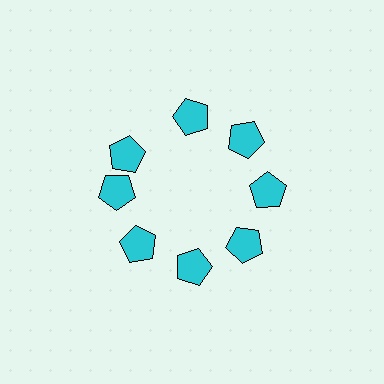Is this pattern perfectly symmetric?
No. The 8 cyan pentagons are arranged in a ring, but one element near the 10 o'clock position is rotated out of alignment along the ring, breaking the 8-fold rotational symmetry.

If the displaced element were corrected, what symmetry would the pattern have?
It would have 8-fold rotational symmetry — the pattern would map onto itself every 45 degrees.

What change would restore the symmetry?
The symmetry would be restored by rotating it back into even spacing with its neighbors so that all 8 pentagons sit at equal angles and equal distance from the center.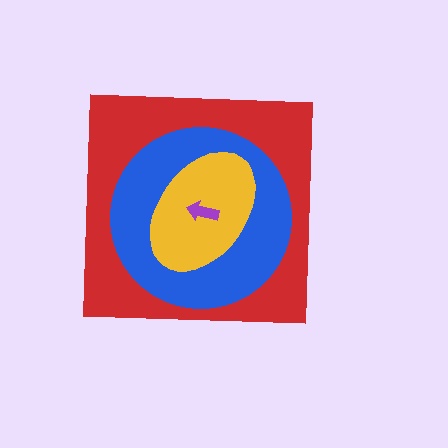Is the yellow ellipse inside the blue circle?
Yes.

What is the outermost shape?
The red square.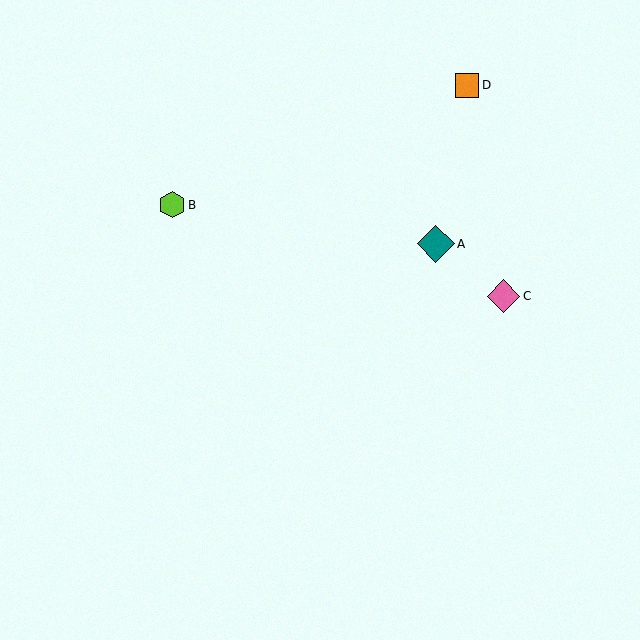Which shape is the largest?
The teal diamond (labeled A) is the largest.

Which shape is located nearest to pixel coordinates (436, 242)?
The teal diamond (labeled A) at (436, 244) is nearest to that location.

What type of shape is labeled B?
Shape B is a lime hexagon.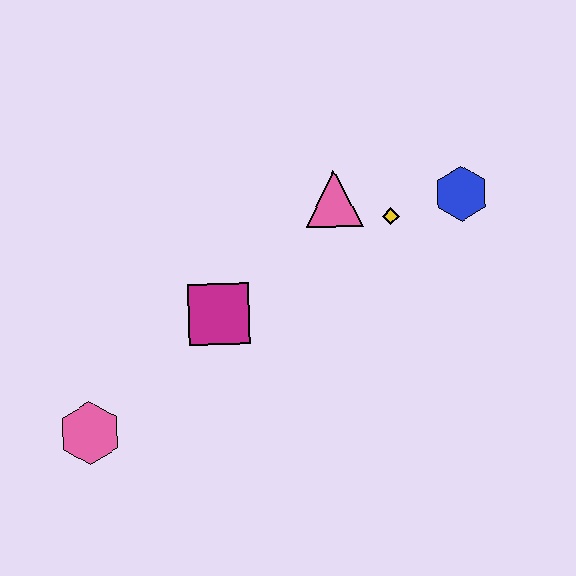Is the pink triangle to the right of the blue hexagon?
No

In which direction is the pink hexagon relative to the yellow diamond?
The pink hexagon is to the left of the yellow diamond.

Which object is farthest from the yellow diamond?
The pink hexagon is farthest from the yellow diamond.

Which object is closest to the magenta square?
The pink triangle is closest to the magenta square.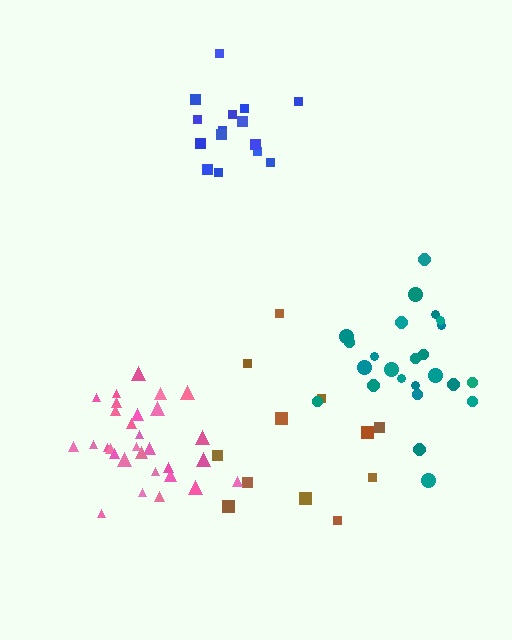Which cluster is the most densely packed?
Blue.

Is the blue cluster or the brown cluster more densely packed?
Blue.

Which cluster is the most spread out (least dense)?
Brown.